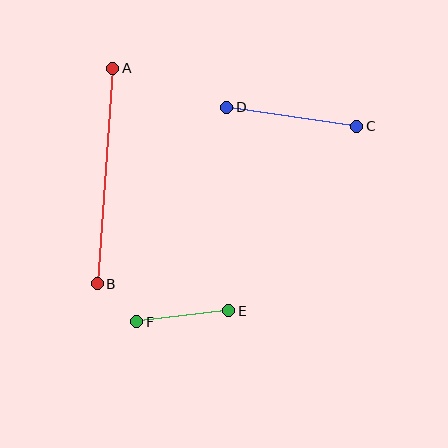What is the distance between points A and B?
The distance is approximately 216 pixels.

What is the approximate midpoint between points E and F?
The midpoint is at approximately (183, 316) pixels.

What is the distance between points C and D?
The distance is approximately 132 pixels.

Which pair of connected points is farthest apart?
Points A and B are farthest apart.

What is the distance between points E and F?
The distance is approximately 93 pixels.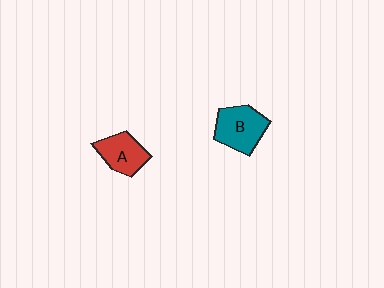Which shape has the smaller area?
Shape A (red).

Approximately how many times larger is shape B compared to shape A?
Approximately 1.2 times.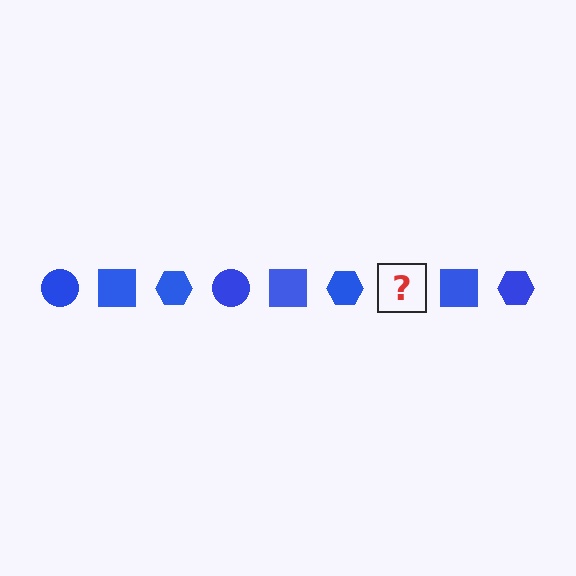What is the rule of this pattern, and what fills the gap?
The rule is that the pattern cycles through circle, square, hexagon shapes in blue. The gap should be filled with a blue circle.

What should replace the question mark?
The question mark should be replaced with a blue circle.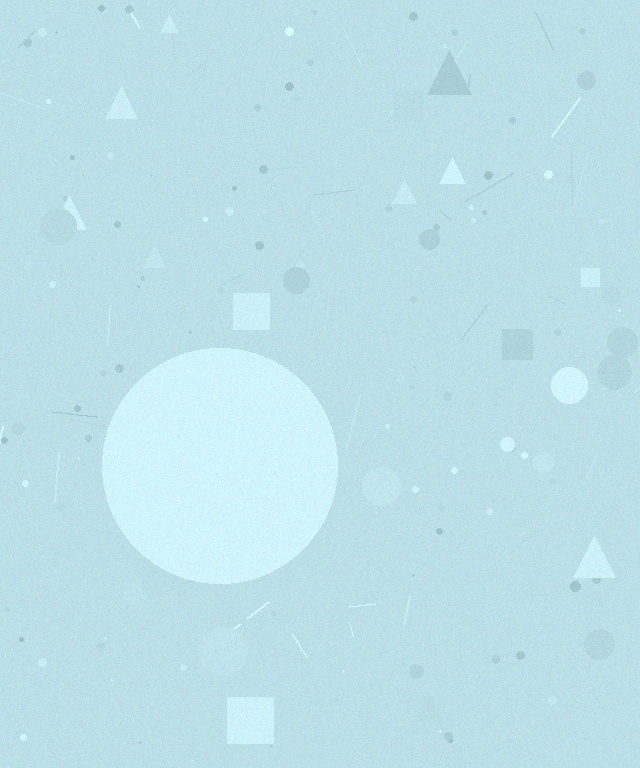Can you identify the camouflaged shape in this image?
The camouflaged shape is a circle.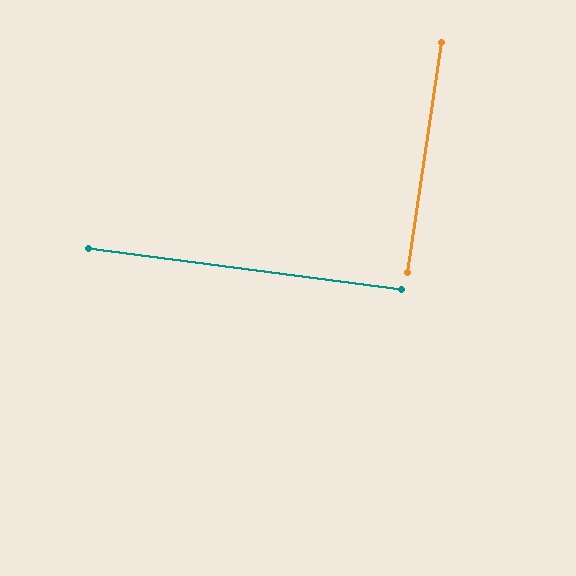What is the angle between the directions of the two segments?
Approximately 89 degrees.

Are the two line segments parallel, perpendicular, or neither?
Perpendicular — they meet at approximately 89°.